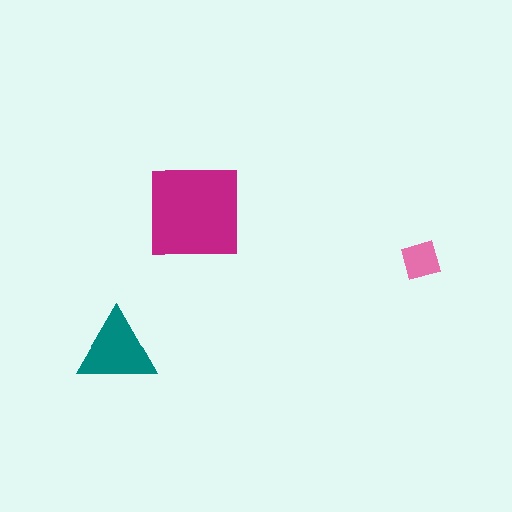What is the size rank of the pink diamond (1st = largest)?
3rd.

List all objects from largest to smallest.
The magenta square, the teal triangle, the pink diamond.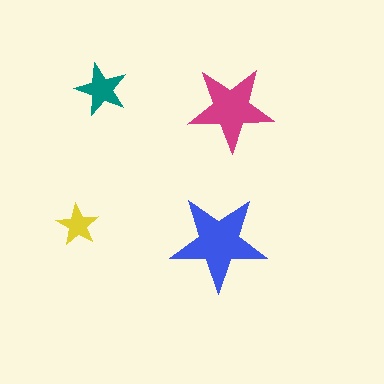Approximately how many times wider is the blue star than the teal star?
About 2 times wider.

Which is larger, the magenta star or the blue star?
The blue one.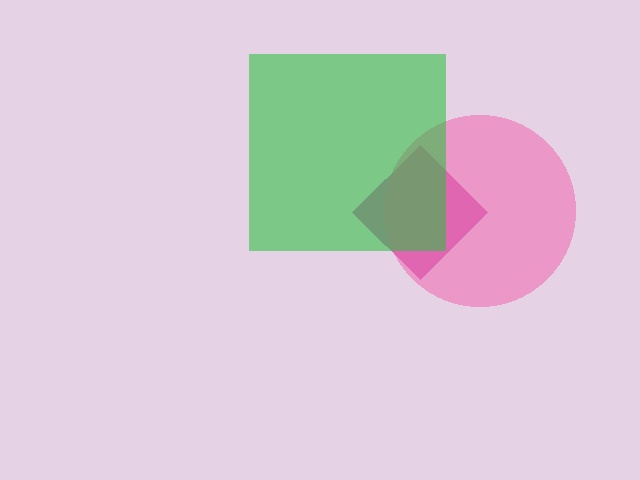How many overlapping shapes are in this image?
There are 3 overlapping shapes in the image.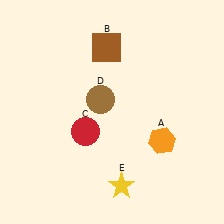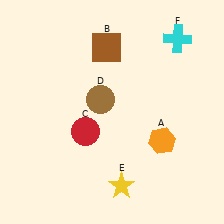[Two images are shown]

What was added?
A cyan cross (F) was added in Image 2.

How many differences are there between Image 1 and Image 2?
There is 1 difference between the two images.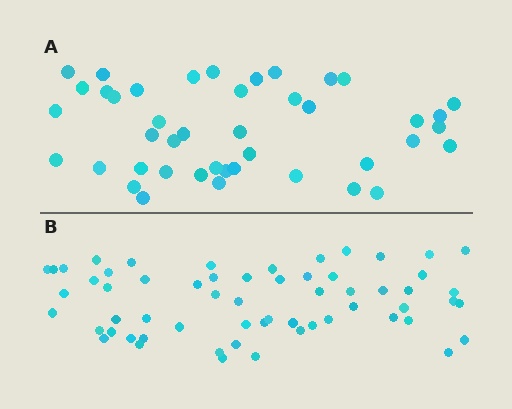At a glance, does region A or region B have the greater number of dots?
Region B (the bottom region) has more dots.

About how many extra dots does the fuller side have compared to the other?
Region B has approximately 15 more dots than region A.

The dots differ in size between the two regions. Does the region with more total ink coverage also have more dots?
No. Region A has more total ink coverage because its dots are larger, but region B actually contains more individual dots. Total area can be misleading — the number of items is what matters here.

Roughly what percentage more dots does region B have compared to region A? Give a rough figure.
About 40% more.